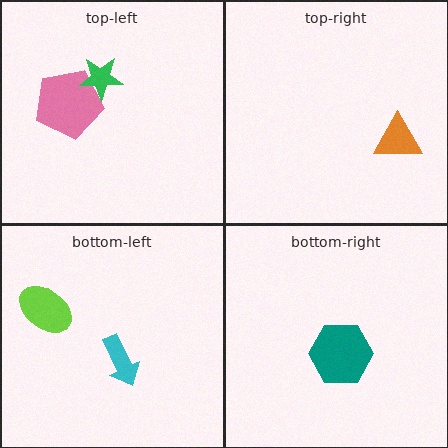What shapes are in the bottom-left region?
The cyan arrow, the lime ellipse.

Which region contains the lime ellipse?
The bottom-left region.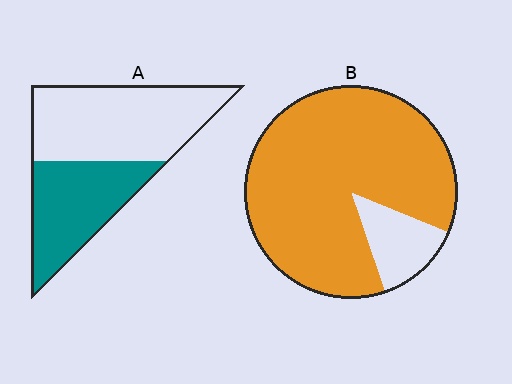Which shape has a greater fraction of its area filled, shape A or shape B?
Shape B.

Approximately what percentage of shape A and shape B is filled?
A is approximately 40% and B is approximately 85%.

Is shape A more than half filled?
No.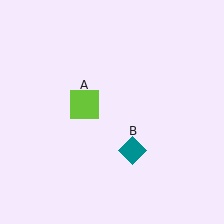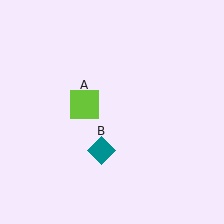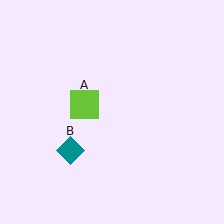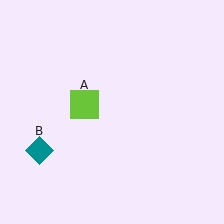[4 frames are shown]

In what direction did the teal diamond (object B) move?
The teal diamond (object B) moved left.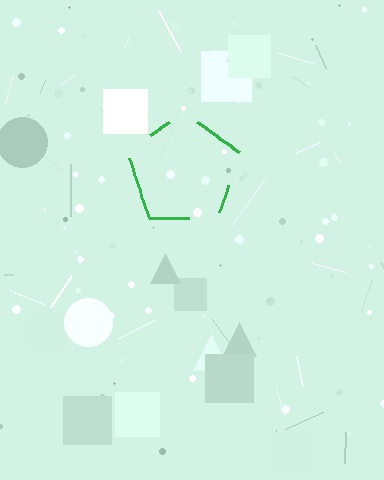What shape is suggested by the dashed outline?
The dashed outline suggests a pentagon.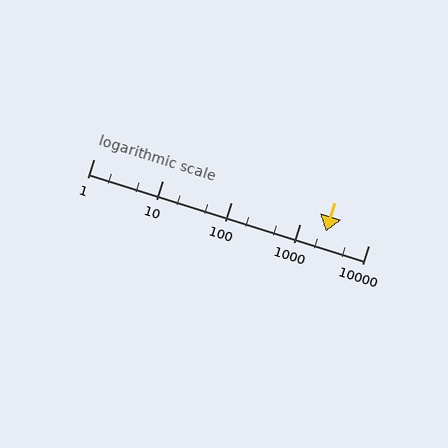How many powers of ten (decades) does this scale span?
The scale spans 4 decades, from 1 to 10000.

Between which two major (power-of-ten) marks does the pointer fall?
The pointer is between 1000 and 10000.